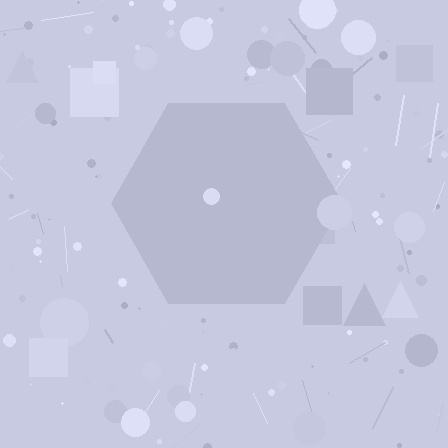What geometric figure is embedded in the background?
A hexagon is embedded in the background.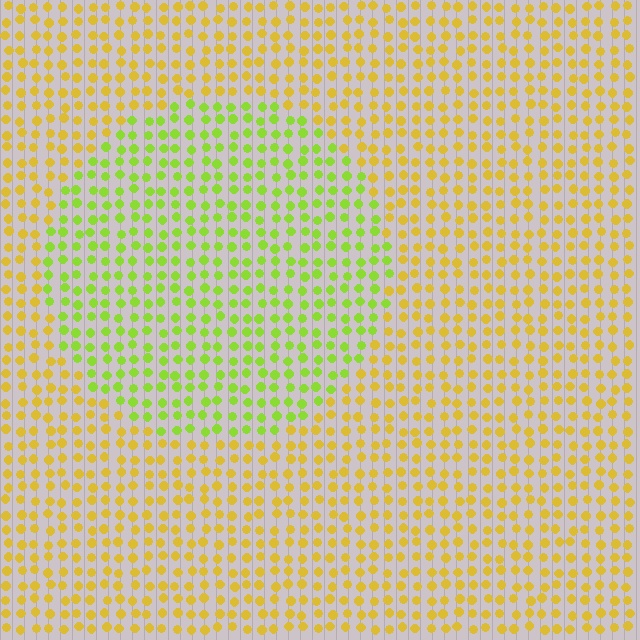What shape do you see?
I see a circle.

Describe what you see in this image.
The image is filled with small yellow elements in a uniform arrangement. A circle-shaped region is visible where the elements are tinted to a slightly different hue, forming a subtle color boundary.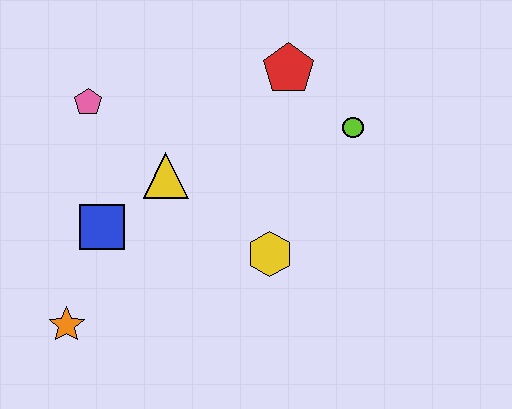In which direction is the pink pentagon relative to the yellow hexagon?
The pink pentagon is to the left of the yellow hexagon.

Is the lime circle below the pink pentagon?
Yes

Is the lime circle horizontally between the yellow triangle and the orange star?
No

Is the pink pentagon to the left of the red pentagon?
Yes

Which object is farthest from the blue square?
The lime circle is farthest from the blue square.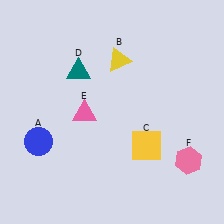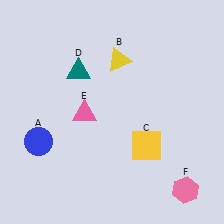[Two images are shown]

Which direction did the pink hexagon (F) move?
The pink hexagon (F) moved down.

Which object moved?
The pink hexagon (F) moved down.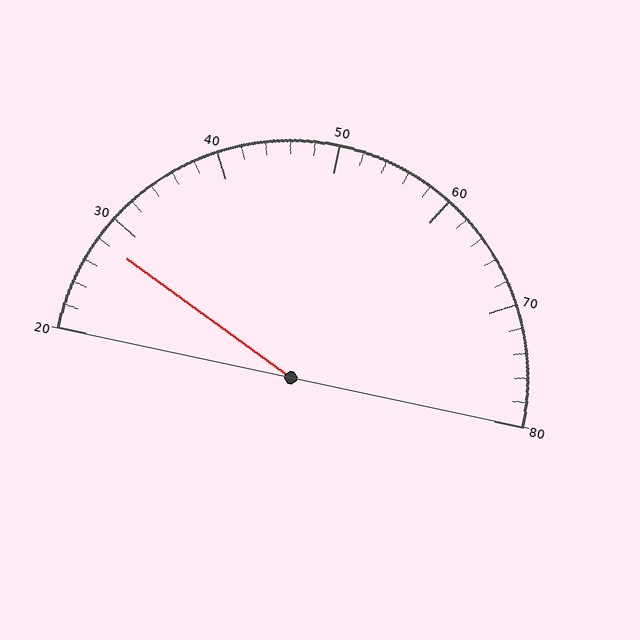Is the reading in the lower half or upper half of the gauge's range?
The reading is in the lower half of the range (20 to 80).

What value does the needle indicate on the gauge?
The needle indicates approximately 28.